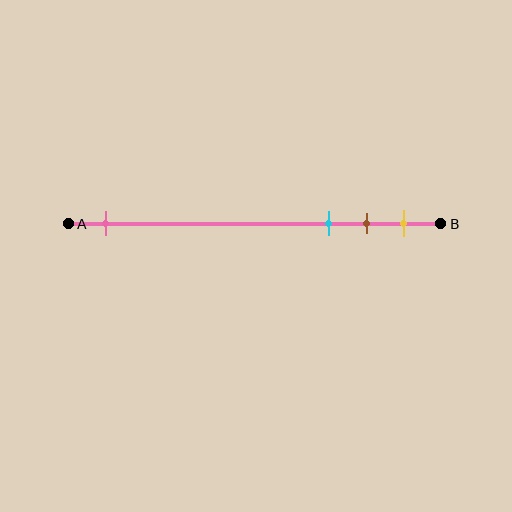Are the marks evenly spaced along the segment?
No, the marks are not evenly spaced.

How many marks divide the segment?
There are 4 marks dividing the segment.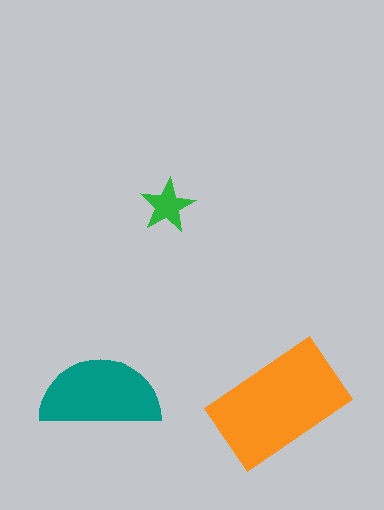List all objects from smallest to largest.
The green star, the teal semicircle, the orange rectangle.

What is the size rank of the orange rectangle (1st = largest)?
1st.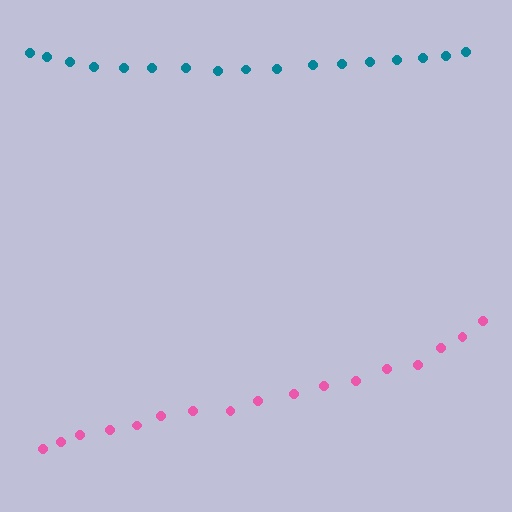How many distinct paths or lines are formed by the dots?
There are 2 distinct paths.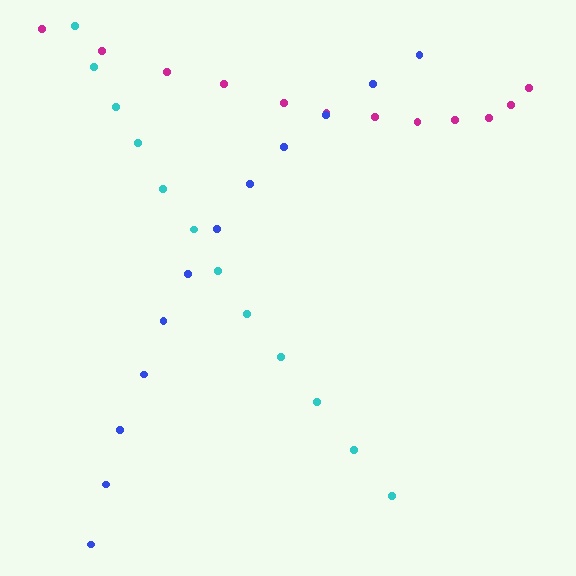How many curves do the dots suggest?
There are 3 distinct paths.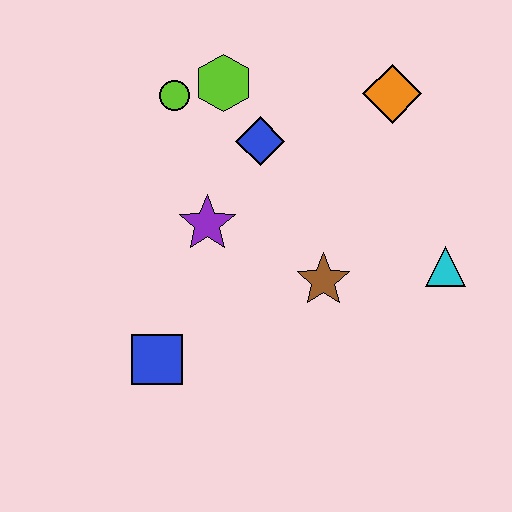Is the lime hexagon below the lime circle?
No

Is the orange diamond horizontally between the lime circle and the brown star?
No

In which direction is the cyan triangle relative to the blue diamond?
The cyan triangle is to the right of the blue diamond.